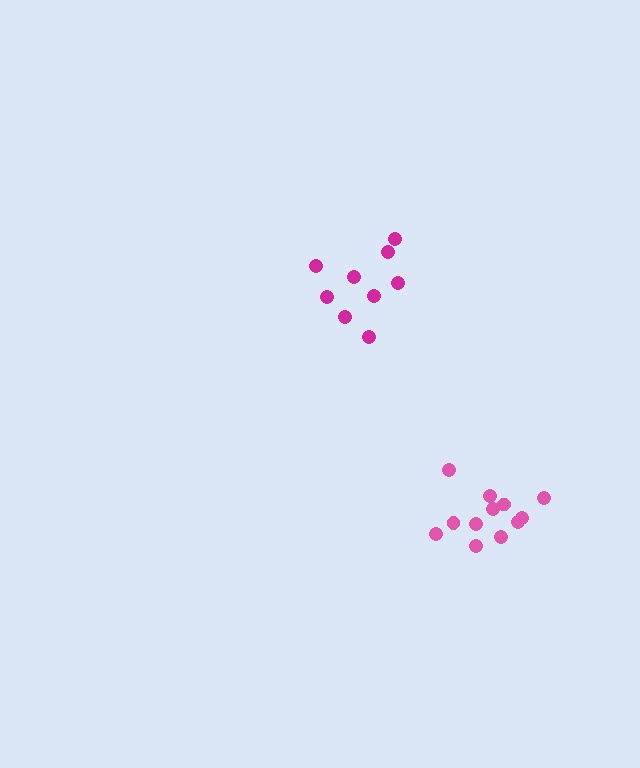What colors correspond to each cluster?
The clusters are colored: pink, magenta.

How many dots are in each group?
Group 1: 12 dots, Group 2: 9 dots (21 total).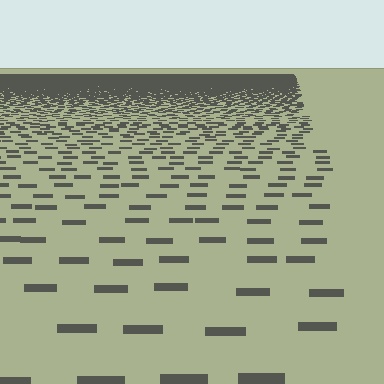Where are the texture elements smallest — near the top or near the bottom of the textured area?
Near the top.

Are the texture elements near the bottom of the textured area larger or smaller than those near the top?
Larger. Near the bottom, elements are closer to the viewer and appear at a bigger on-screen size.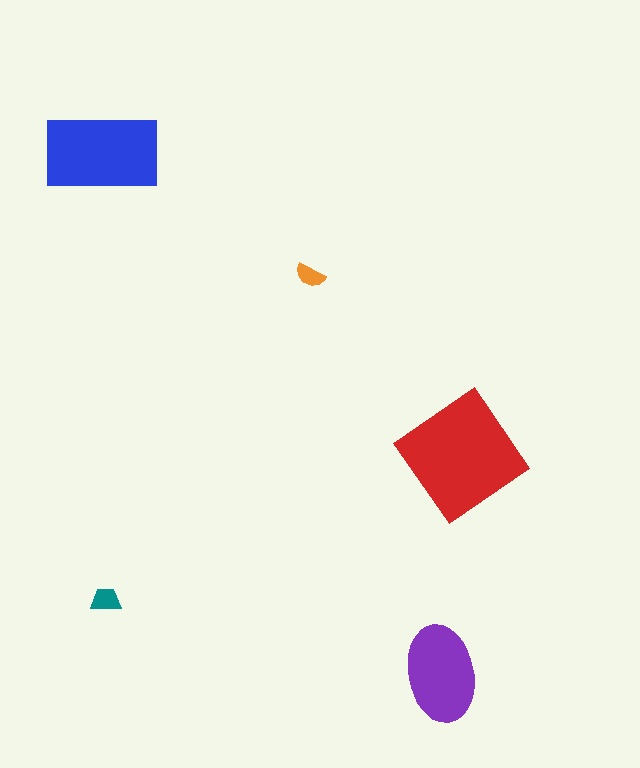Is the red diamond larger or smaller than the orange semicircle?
Larger.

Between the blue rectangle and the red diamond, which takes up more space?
The red diamond.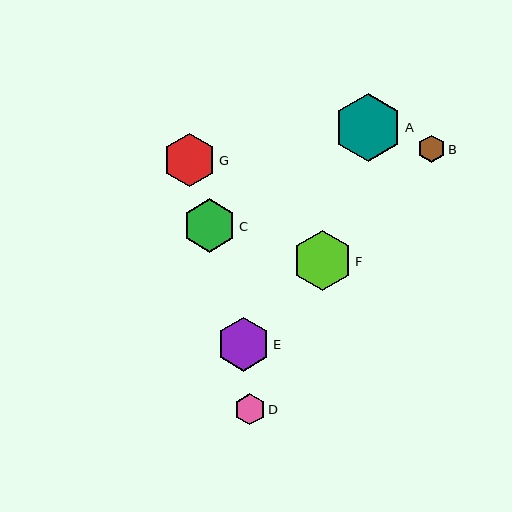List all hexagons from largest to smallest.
From largest to smallest: A, F, E, C, G, D, B.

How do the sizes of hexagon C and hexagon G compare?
Hexagon C and hexagon G are approximately the same size.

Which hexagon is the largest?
Hexagon A is the largest with a size of approximately 68 pixels.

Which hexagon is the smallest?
Hexagon B is the smallest with a size of approximately 27 pixels.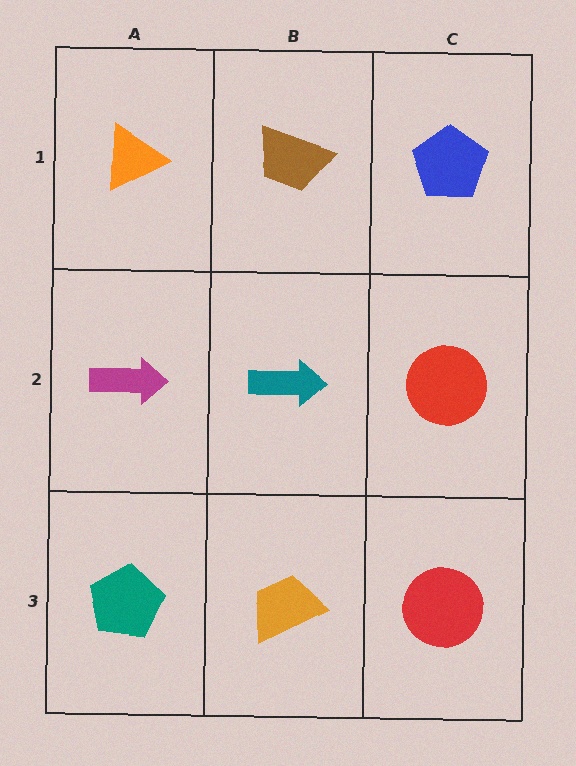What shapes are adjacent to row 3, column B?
A teal arrow (row 2, column B), a teal pentagon (row 3, column A), a red circle (row 3, column C).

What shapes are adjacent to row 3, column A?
A magenta arrow (row 2, column A), an orange trapezoid (row 3, column B).